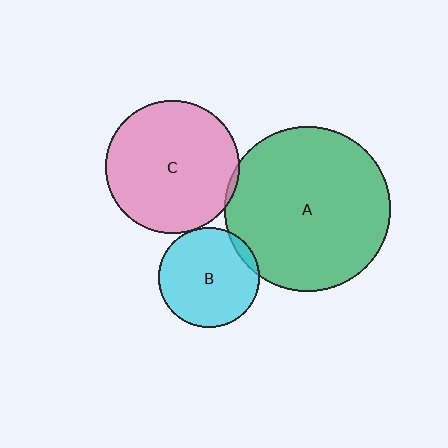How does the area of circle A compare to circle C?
Approximately 1.5 times.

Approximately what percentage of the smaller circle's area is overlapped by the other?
Approximately 5%.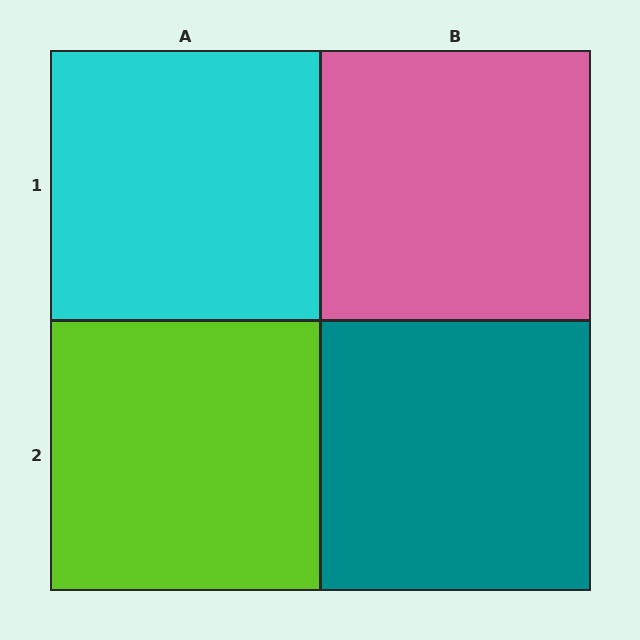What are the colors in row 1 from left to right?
Cyan, pink.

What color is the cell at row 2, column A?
Lime.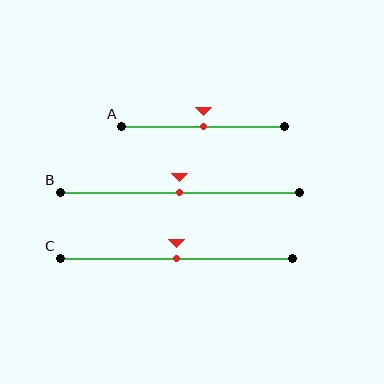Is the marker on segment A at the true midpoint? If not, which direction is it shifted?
Yes, the marker on segment A is at the true midpoint.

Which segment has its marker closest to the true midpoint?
Segment A has its marker closest to the true midpoint.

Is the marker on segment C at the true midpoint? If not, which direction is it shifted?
Yes, the marker on segment C is at the true midpoint.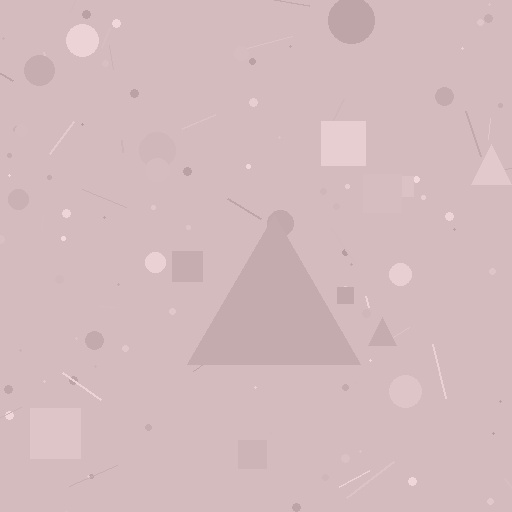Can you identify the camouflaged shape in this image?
The camouflaged shape is a triangle.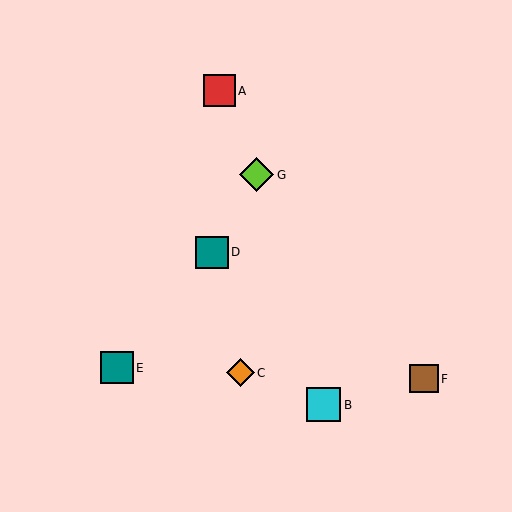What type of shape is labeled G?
Shape G is a lime diamond.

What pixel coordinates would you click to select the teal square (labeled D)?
Click at (212, 252) to select the teal square D.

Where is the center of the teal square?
The center of the teal square is at (117, 368).